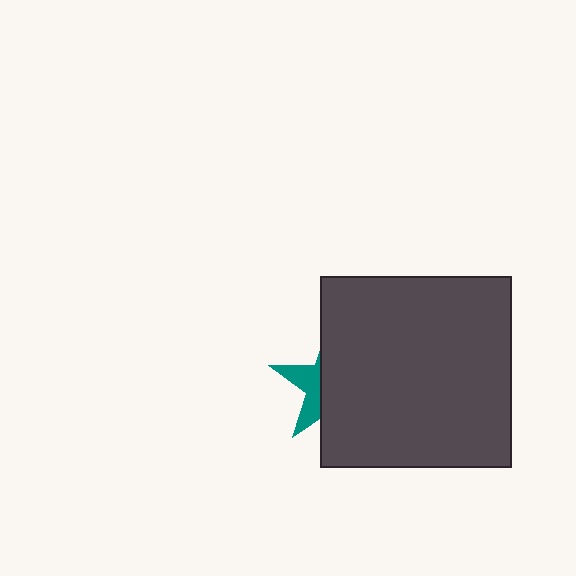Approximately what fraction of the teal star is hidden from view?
Roughly 68% of the teal star is hidden behind the dark gray square.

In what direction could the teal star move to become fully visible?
The teal star could move left. That would shift it out from behind the dark gray square entirely.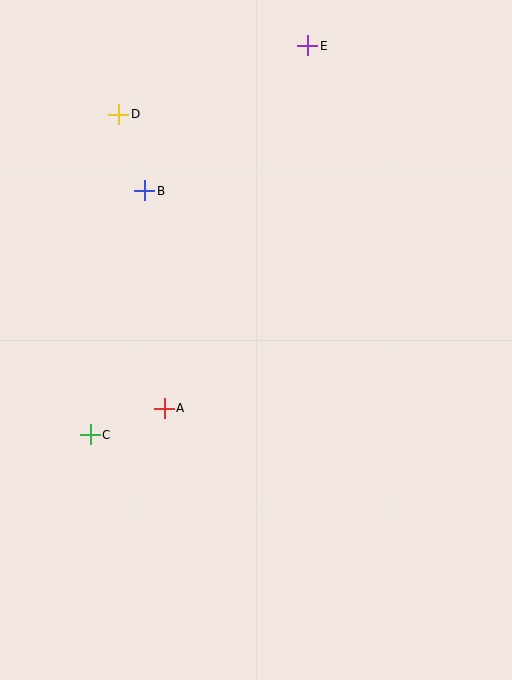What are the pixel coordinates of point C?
Point C is at (90, 435).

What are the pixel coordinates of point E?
Point E is at (308, 46).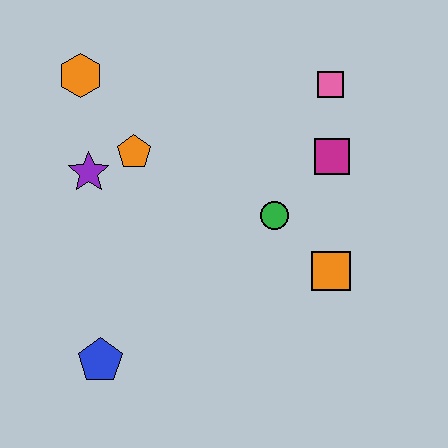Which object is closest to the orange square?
The green circle is closest to the orange square.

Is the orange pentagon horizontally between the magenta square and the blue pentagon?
Yes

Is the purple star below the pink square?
Yes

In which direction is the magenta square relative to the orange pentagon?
The magenta square is to the right of the orange pentagon.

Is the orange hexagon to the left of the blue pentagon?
Yes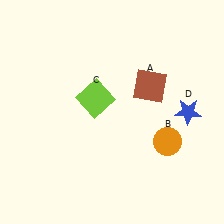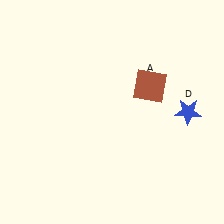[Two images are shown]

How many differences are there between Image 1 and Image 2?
There are 2 differences between the two images.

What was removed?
The orange circle (B), the lime square (C) were removed in Image 2.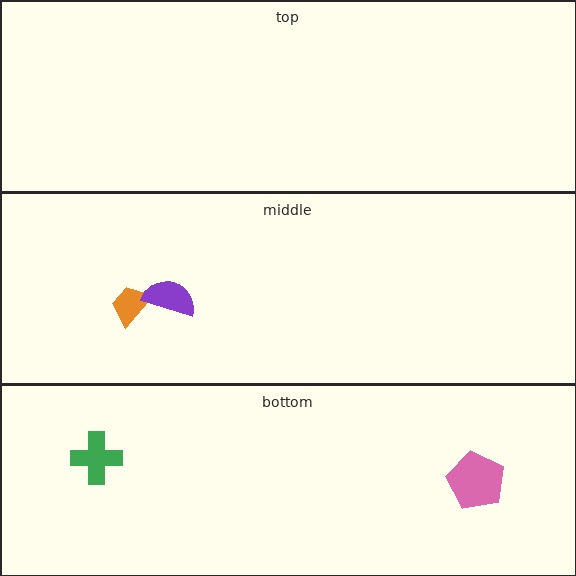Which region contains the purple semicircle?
The middle region.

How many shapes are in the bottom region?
2.